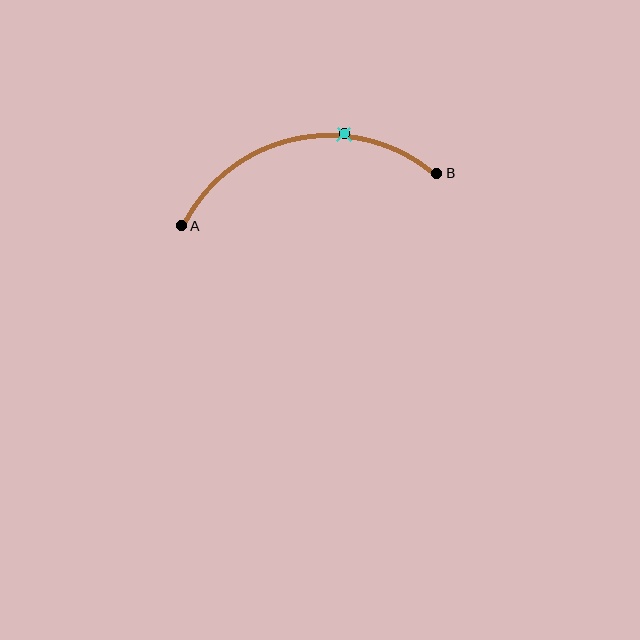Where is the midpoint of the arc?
The arc midpoint is the point on the curve farthest from the straight line joining A and B. It sits above that line.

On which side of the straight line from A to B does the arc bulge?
The arc bulges above the straight line connecting A and B.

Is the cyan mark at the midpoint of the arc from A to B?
No. The cyan mark lies on the arc but is closer to endpoint B. The arc midpoint would be at the point on the curve equidistant along the arc from both A and B.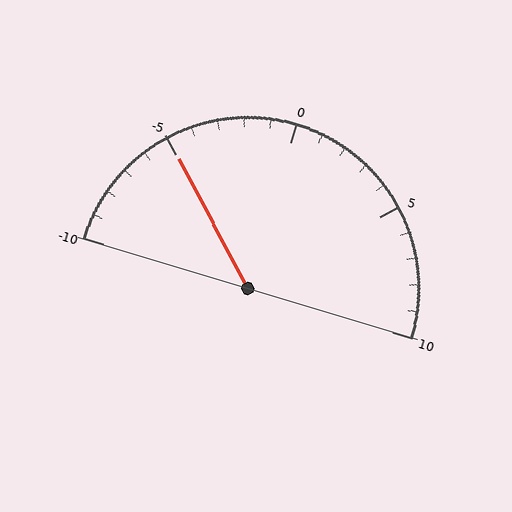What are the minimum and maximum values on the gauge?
The gauge ranges from -10 to 10.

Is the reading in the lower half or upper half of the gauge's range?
The reading is in the lower half of the range (-10 to 10).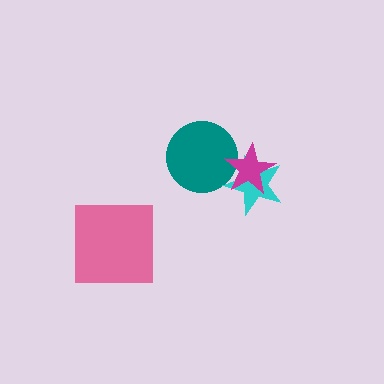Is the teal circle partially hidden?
Yes, it is partially covered by another shape.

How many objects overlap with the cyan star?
2 objects overlap with the cyan star.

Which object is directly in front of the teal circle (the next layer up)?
The cyan star is directly in front of the teal circle.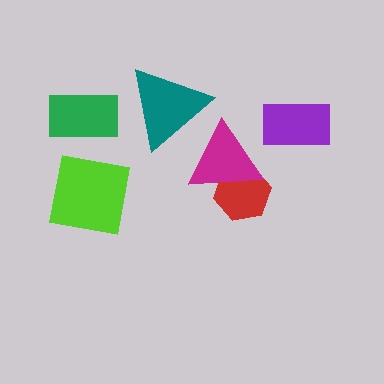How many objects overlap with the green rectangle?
0 objects overlap with the green rectangle.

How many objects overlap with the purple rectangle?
0 objects overlap with the purple rectangle.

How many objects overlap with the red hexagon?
1 object overlaps with the red hexagon.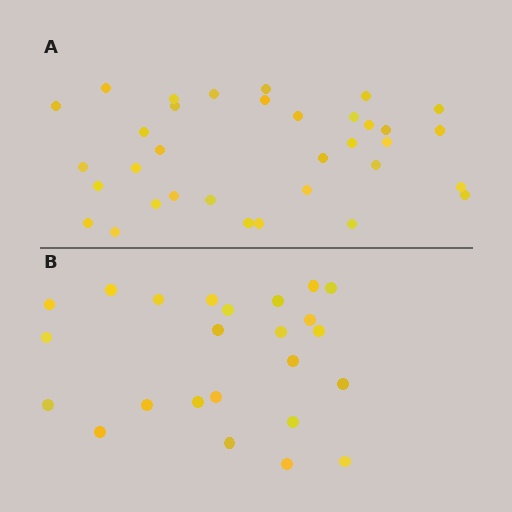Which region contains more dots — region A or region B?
Region A (the top region) has more dots.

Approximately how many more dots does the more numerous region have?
Region A has roughly 10 or so more dots than region B.